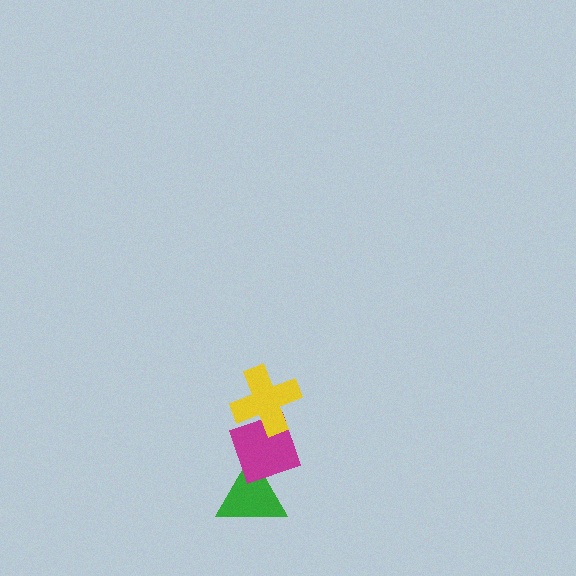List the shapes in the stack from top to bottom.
From top to bottom: the yellow cross, the magenta diamond, the green triangle.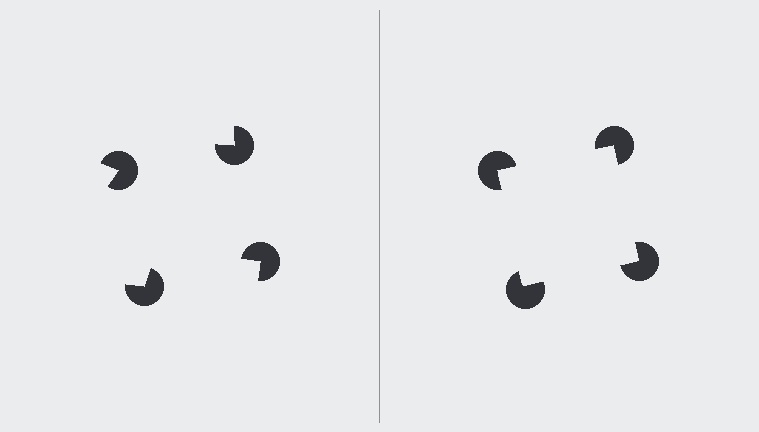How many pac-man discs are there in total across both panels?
8 — 4 on each side.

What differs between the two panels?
The pac-man discs are positioned identically on both sides; only the wedge orientations differ. On the right they align to a square; on the left they are misaligned.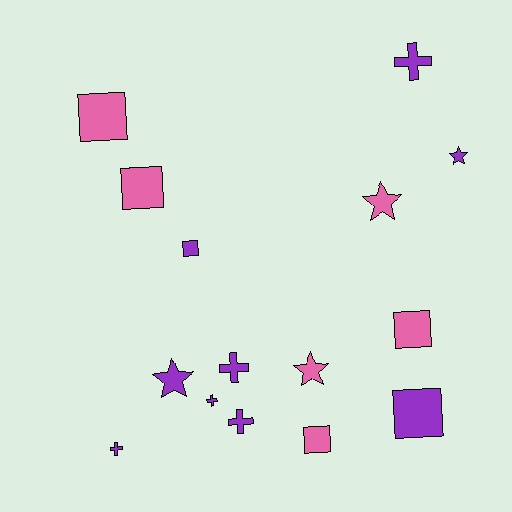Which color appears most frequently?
Purple, with 9 objects.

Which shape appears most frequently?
Square, with 6 objects.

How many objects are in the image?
There are 15 objects.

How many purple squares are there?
There are 2 purple squares.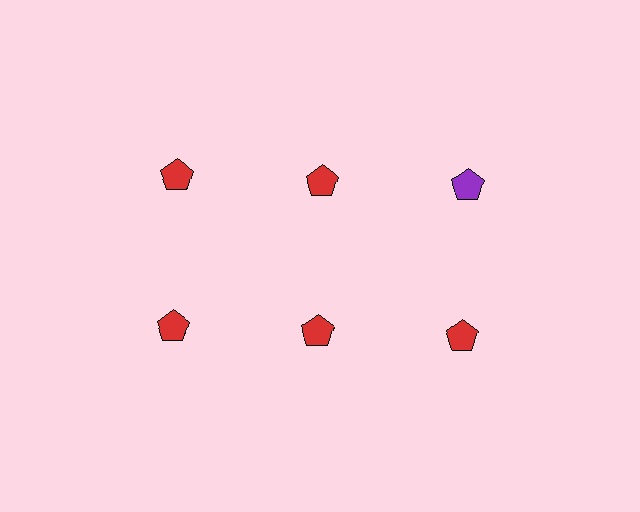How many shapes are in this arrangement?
There are 6 shapes arranged in a grid pattern.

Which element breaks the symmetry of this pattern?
The purple pentagon in the top row, center column breaks the symmetry. All other shapes are red pentagons.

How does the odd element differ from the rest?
It has a different color: purple instead of red.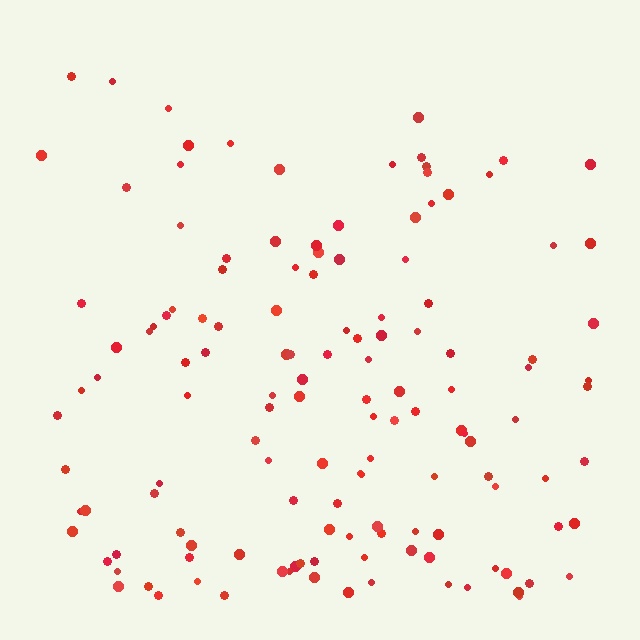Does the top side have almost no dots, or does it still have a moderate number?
Still a moderate number, just noticeably fewer than the bottom.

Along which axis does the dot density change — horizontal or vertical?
Vertical.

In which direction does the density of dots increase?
From top to bottom, with the bottom side densest.